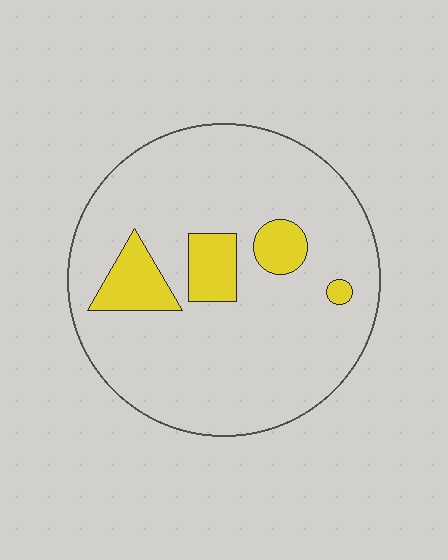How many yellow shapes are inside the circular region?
4.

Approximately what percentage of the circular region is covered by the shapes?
Approximately 15%.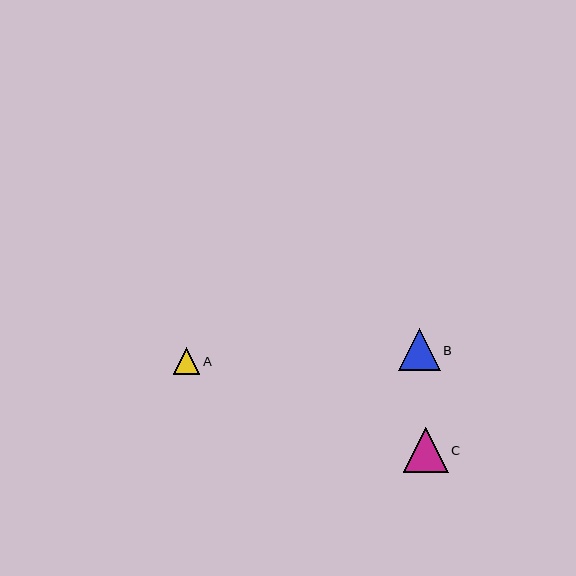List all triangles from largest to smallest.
From largest to smallest: C, B, A.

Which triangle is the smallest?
Triangle A is the smallest with a size of approximately 27 pixels.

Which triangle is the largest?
Triangle C is the largest with a size of approximately 45 pixels.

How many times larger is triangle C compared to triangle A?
Triangle C is approximately 1.7 times the size of triangle A.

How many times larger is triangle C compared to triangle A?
Triangle C is approximately 1.7 times the size of triangle A.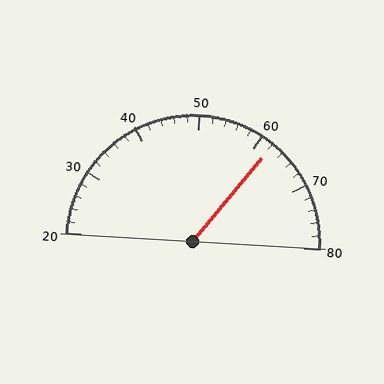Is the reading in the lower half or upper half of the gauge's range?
The reading is in the upper half of the range (20 to 80).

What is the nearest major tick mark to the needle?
The nearest major tick mark is 60.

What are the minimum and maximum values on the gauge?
The gauge ranges from 20 to 80.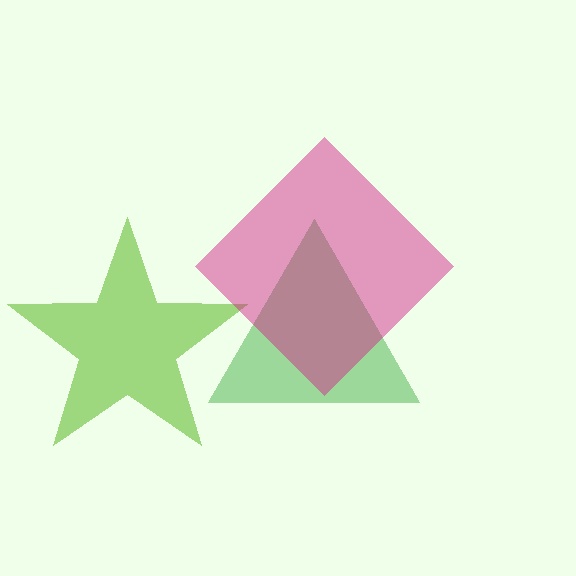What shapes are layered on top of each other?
The layered shapes are: a green triangle, a lime star, a magenta diamond.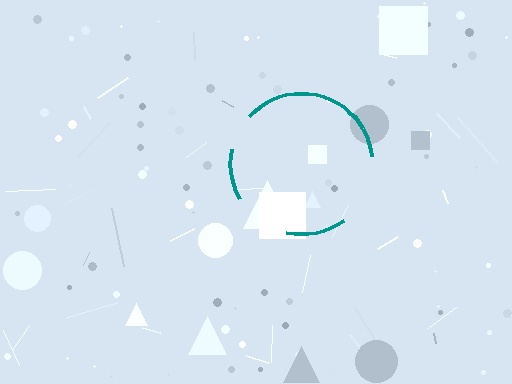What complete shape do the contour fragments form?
The contour fragments form a circle.